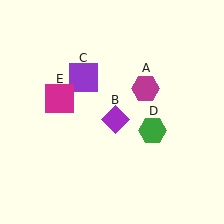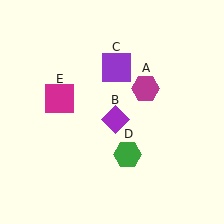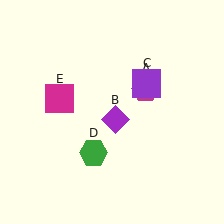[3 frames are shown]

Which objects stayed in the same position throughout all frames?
Magenta hexagon (object A) and purple diamond (object B) and magenta square (object E) remained stationary.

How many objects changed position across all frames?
2 objects changed position: purple square (object C), green hexagon (object D).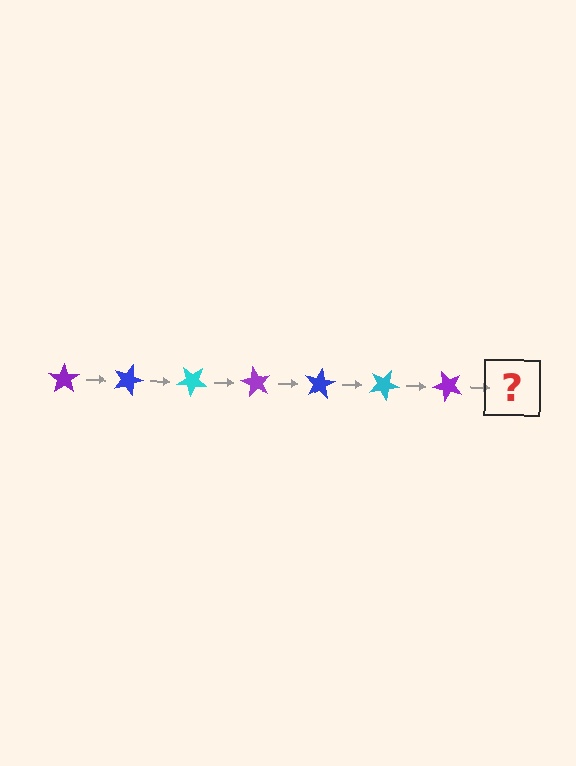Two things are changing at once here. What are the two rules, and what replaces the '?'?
The two rules are that it rotates 20 degrees each step and the color cycles through purple, blue, and cyan. The '?' should be a blue star, rotated 140 degrees from the start.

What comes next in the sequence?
The next element should be a blue star, rotated 140 degrees from the start.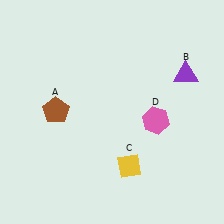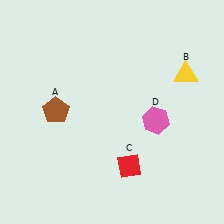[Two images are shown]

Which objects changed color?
B changed from purple to yellow. C changed from yellow to red.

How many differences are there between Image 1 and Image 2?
There are 2 differences between the two images.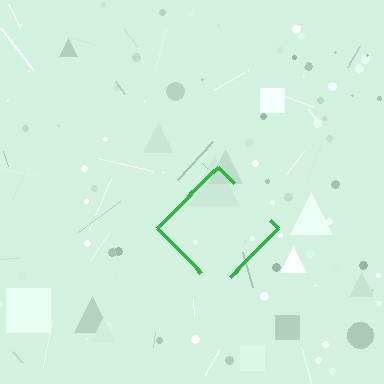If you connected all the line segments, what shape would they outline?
They would outline a diamond.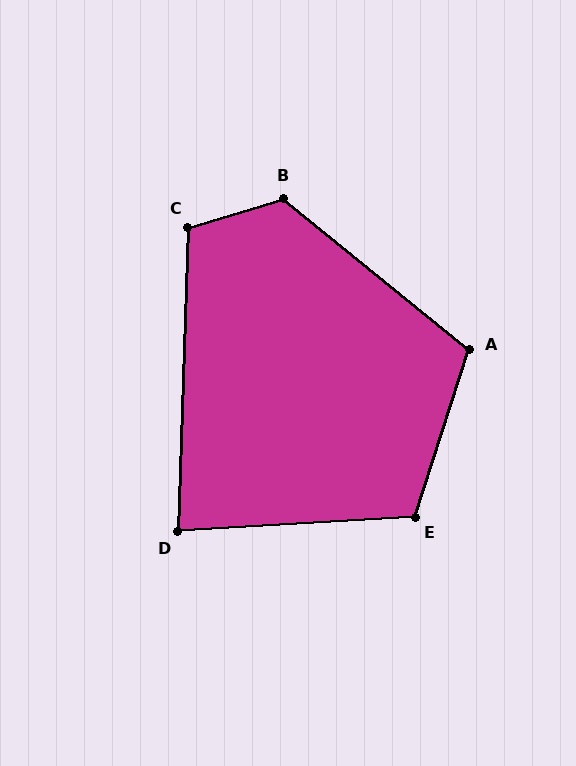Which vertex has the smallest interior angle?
D, at approximately 85 degrees.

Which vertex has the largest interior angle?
B, at approximately 124 degrees.